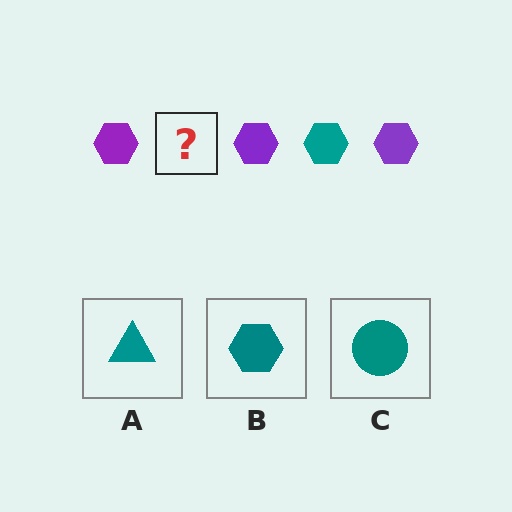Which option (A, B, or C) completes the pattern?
B.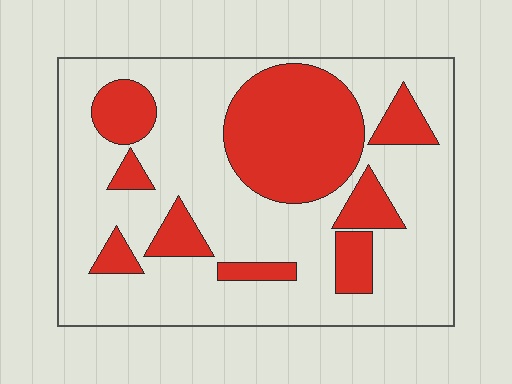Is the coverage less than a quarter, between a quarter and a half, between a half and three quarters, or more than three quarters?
Between a quarter and a half.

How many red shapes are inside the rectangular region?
9.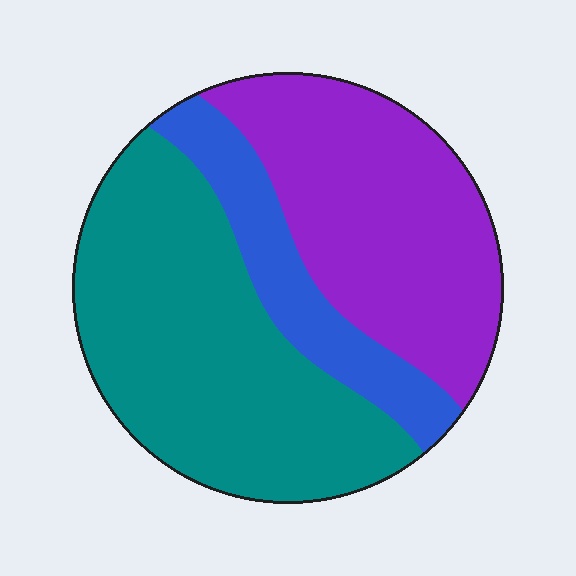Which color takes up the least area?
Blue, at roughly 15%.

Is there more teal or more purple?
Teal.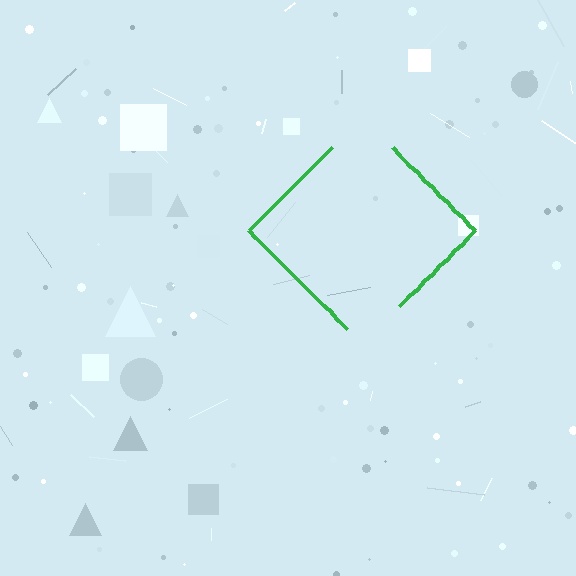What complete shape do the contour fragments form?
The contour fragments form a diamond.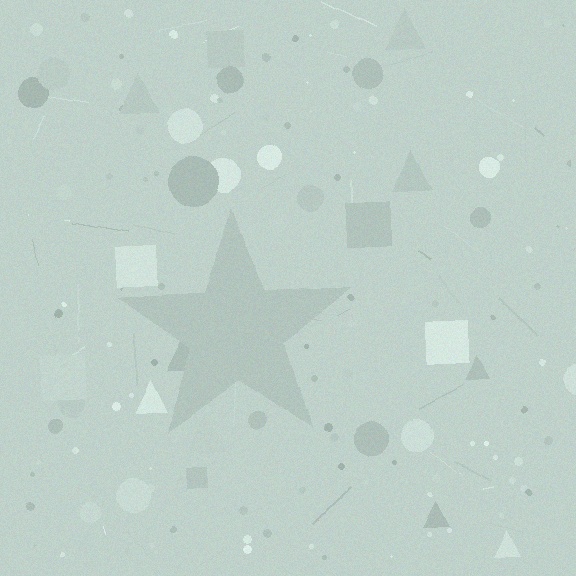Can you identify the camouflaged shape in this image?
The camouflaged shape is a star.